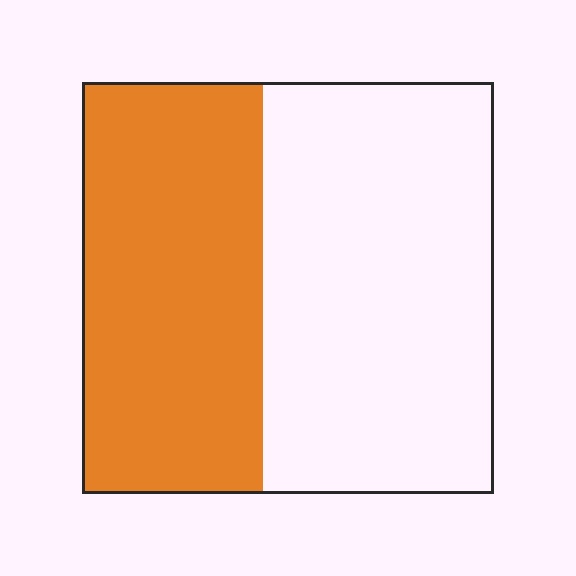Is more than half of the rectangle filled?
No.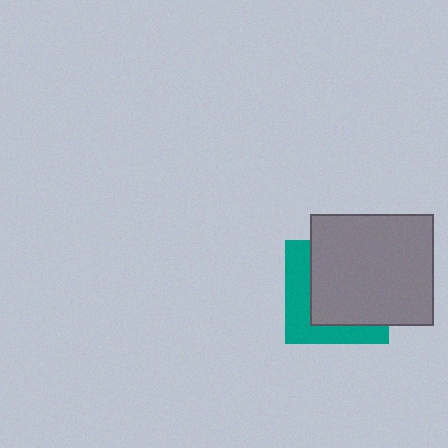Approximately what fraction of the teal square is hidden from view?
Roughly 64% of the teal square is hidden behind the gray rectangle.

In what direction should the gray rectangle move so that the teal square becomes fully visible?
The gray rectangle should move toward the upper-right. That is the shortest direction to clear the overlap and leave the teal square fully visible.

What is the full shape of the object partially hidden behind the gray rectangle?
The partially hidden object is a teal square.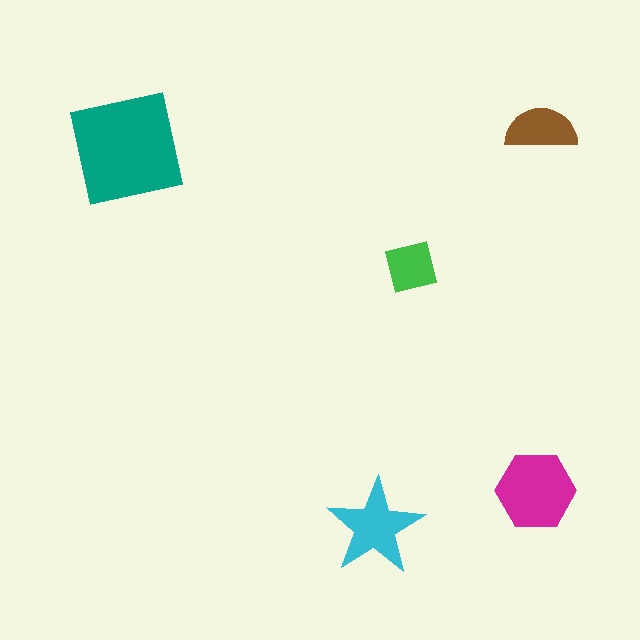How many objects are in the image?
There are 5 objects in the image.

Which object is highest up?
The brown semicircle is topmost.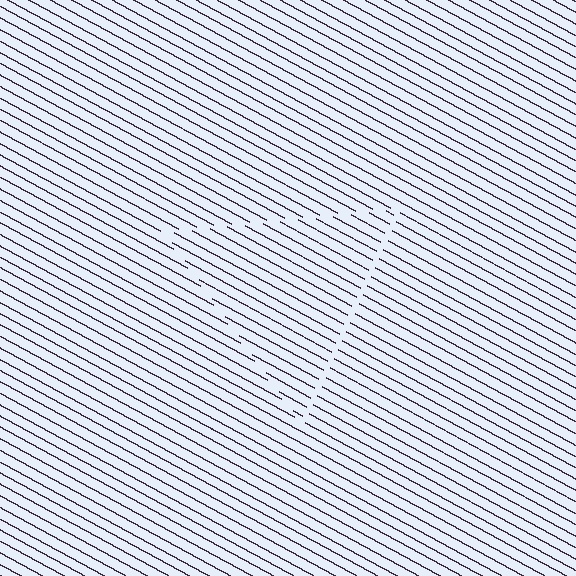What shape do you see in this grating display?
An illusory triangle. The interior of the shape contains the same grating, shifted by half a period — the contour is defined by the phase discontinuity where line-ends from the inner and outer gratings abut.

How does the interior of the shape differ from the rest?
The interior of the shape contains the same grating, shifted by half a period — the contour is defined by the phase discontinuity where line-ends from the inner and outer gratings abut.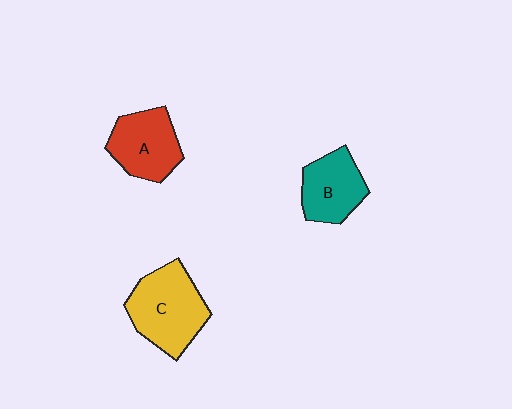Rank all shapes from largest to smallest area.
From largest to smallest: C (yellow), A (red), B (teal).